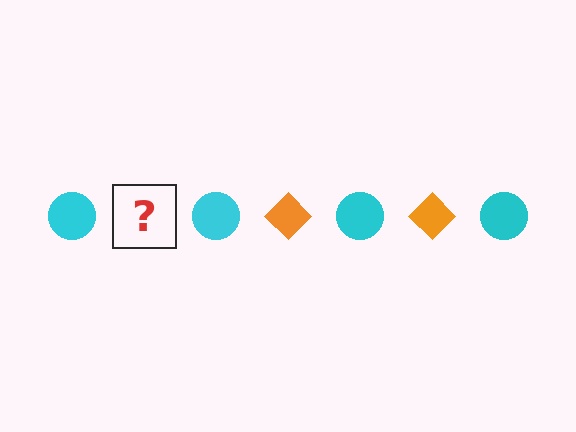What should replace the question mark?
The question mark should be replaced with an orange diamond.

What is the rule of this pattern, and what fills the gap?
The rule is that the pattern alternates between cyan circle and orange diamond. The gap should be filled with an orange diamond.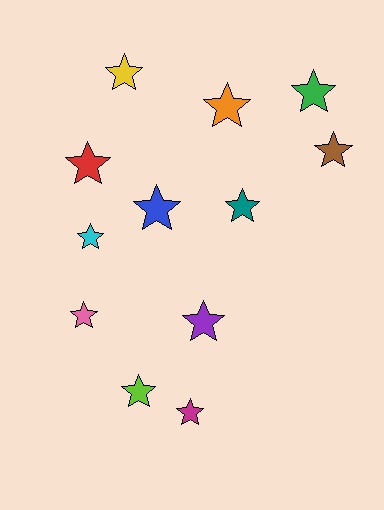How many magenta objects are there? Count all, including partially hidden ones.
There is 1 magenta object.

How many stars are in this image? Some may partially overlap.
There are 12 stars.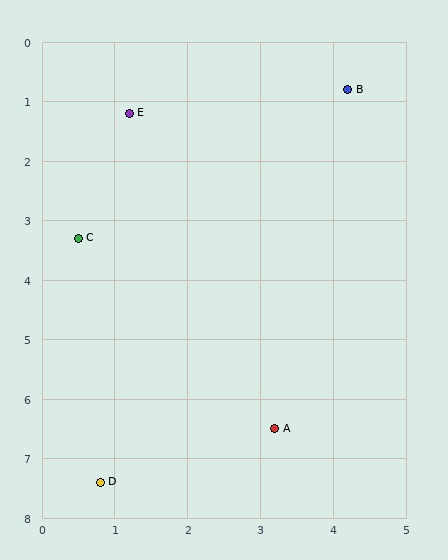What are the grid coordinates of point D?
Point D is at approximately (0.8, 7.4).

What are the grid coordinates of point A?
Point A is at approximately (3.2, 6.5).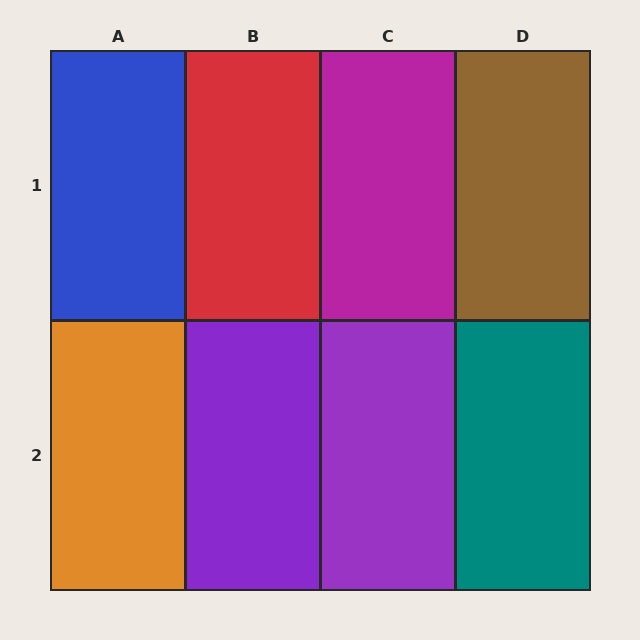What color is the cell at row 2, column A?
Orange.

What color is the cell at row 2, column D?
Teal.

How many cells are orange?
1 cell is orange.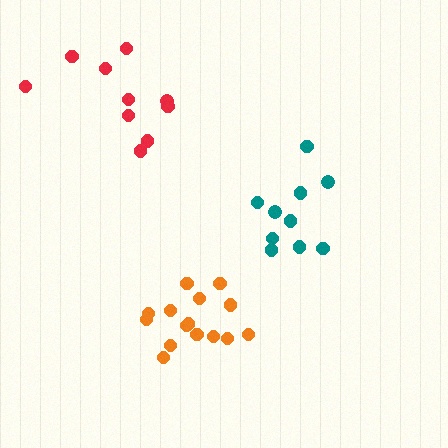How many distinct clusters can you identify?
There are 3 distinct clusters.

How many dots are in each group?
Group 1: 10 dots, Group 2: 10 dots, Group 3: 15 dots (35 total).